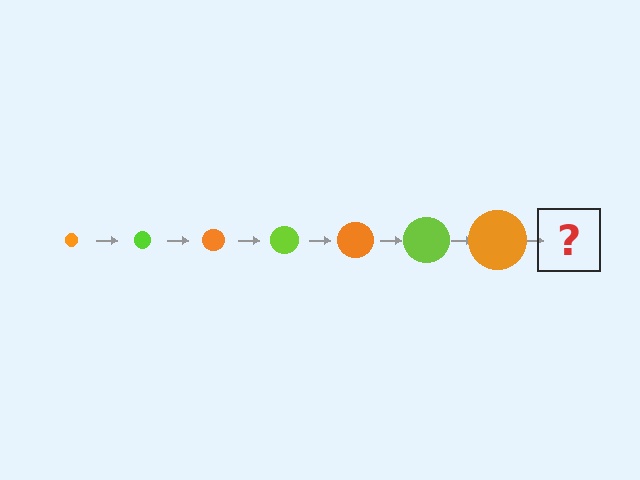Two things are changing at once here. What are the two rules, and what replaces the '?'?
The two rules are that the circle grows larger each step and the color cycles through orange and lime. The '?' should be a lime circle, larger than the previous one.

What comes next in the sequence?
The next element should be a lime circle, larger than the previous one.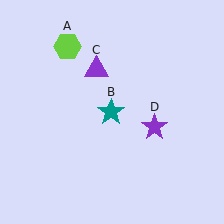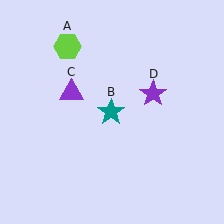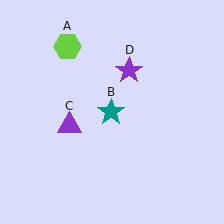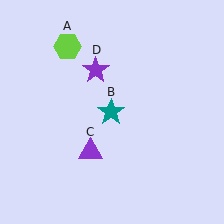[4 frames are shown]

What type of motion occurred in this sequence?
The purple triangle (object C), purple star (object D) rotated counterclockwise around the center of the scene.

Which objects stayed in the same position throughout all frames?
Lime hexagon (object A) and teal star (object B) remained stationary.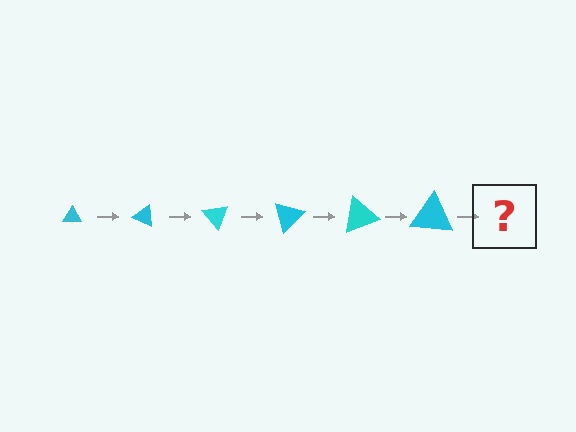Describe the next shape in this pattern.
It should be a triangle, larger than the previous one and rotated 150 degrees from the start.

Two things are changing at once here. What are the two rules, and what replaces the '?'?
The two rules are that the triangle grows larger each step and it rotates 25 degrees each step. The '?' should be a triangle, larger than the previous one and rotated 150 degrees from the start.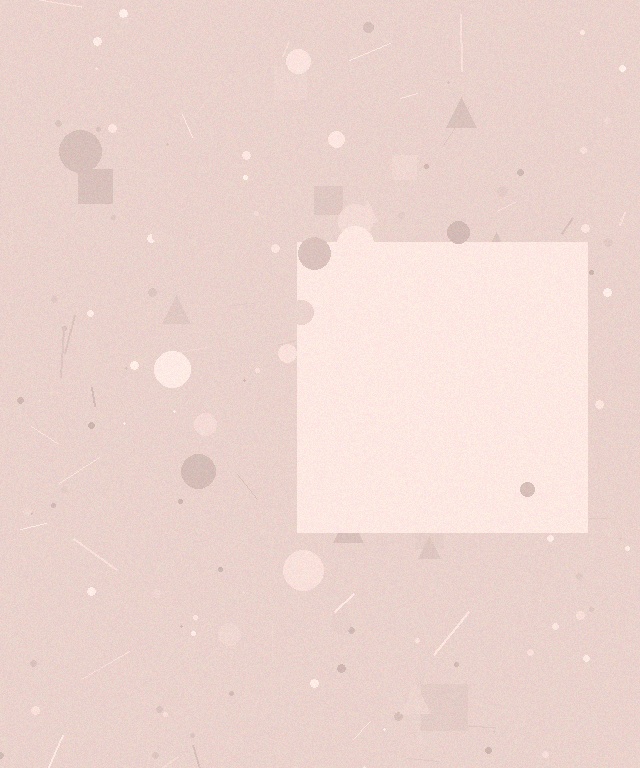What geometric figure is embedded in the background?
A square is embedded in the background.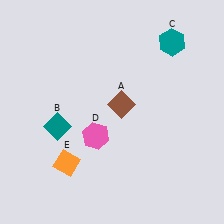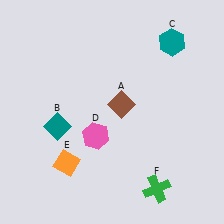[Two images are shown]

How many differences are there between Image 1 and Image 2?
There is 1 difference between the two images.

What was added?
A green cross (F) was added in Image 2.